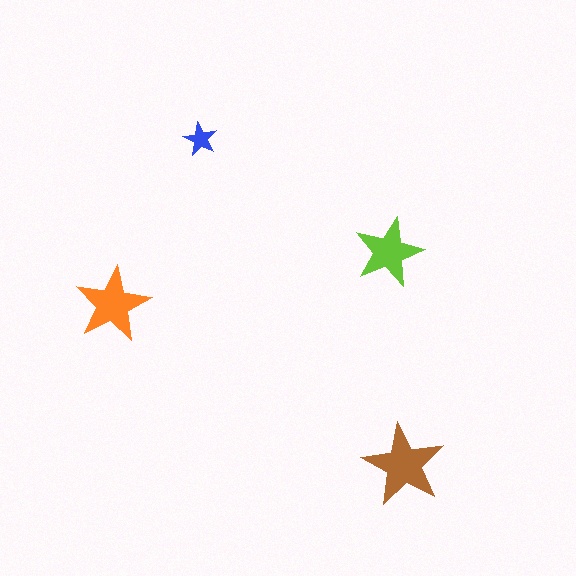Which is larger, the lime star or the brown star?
The brown one.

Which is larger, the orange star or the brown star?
The brown one.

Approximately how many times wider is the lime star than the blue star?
About 2 times wider.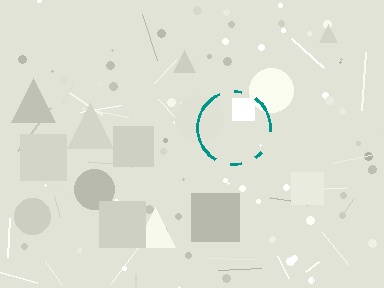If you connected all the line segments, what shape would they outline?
They would outline a circle.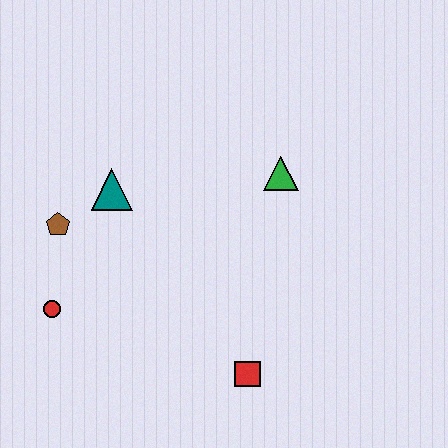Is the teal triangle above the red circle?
Yes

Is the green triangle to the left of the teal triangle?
No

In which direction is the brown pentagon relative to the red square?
The brown pentagon is to the left of the red square.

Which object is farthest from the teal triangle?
The red square is farthest from the teal triangle.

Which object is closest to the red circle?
The brown pentagon is closest to the red circle.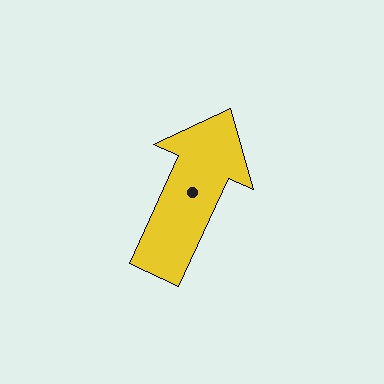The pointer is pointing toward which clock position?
Roughly 1 o'clock.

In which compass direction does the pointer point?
Northeast.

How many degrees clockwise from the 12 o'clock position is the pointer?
Approximately 25 degrees.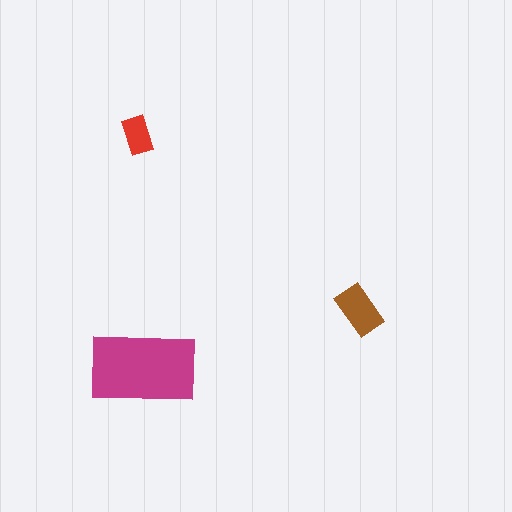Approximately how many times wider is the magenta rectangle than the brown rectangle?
About 2 times wider.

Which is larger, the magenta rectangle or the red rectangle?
The magenta one.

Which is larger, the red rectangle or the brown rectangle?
The brown one.